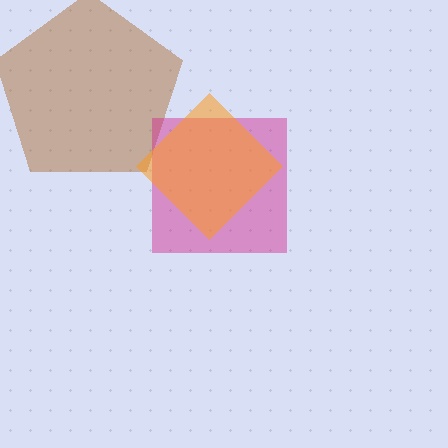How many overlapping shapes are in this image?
There are 3 overlapping shapes in the image.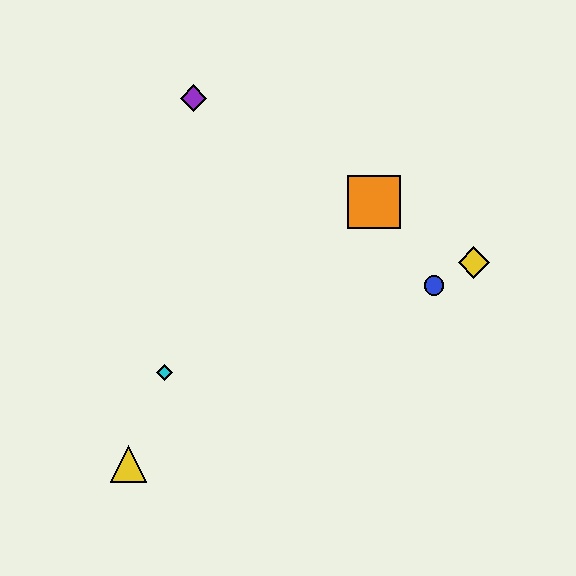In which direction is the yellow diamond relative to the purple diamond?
The yellow diamond is to the right of the purple diamond.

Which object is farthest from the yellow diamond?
The yellow triangle is farthest from the yellow diamond.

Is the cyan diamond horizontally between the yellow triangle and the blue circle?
Yes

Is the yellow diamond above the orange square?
No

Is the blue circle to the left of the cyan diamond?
No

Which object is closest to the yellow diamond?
The blue circle is closest to the yellow diamond.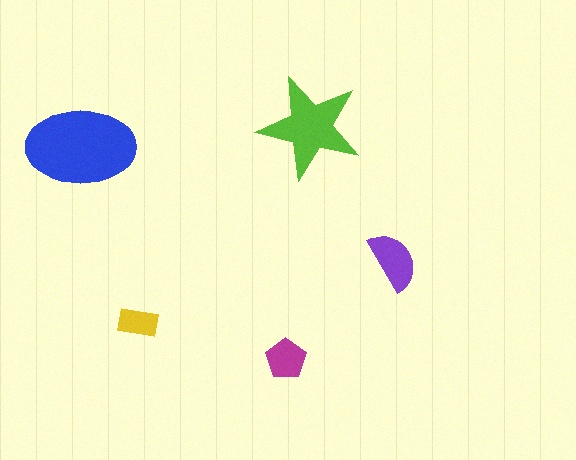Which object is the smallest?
The yellow rectangle.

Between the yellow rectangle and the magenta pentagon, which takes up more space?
The magenta pentagon.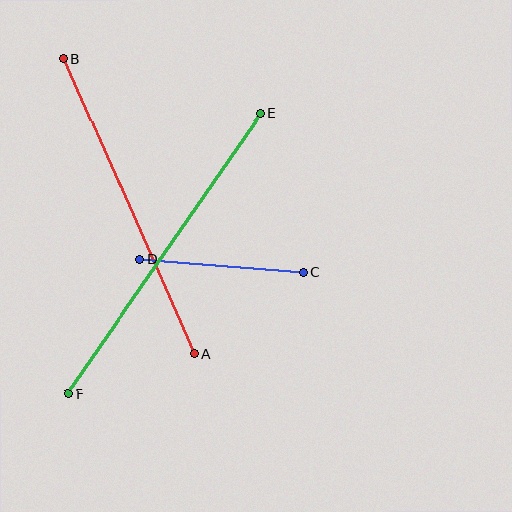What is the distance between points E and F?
The distance is approximately 340 pixels.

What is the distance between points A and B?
The distance is approximately 323 pixels.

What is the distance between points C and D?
The distance is approximately 164 pixels.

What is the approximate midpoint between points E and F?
The midpoint is at approximately (164, 253) pixels.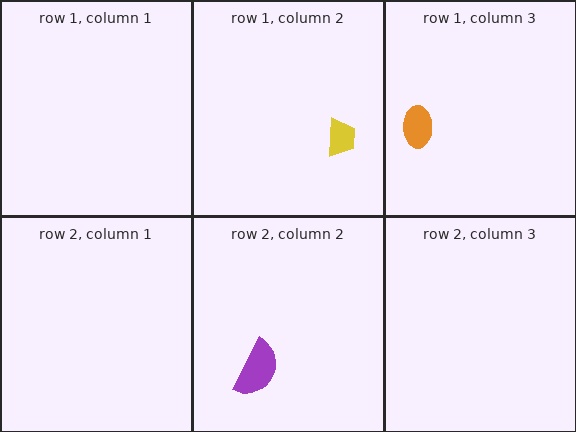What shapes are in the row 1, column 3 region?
The orange ellipse.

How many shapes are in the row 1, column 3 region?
1.